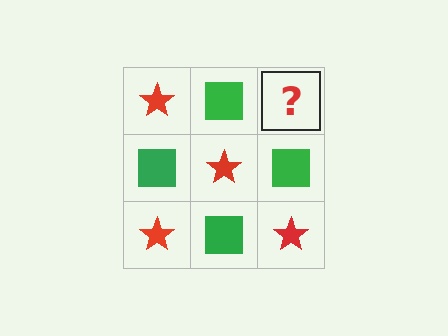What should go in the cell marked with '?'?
The missing cell should contain a red star.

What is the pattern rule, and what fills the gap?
The rule is that it alternates red star and green square in a checkerboard pattern. The gap should be filled with a red star.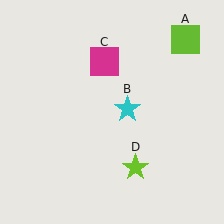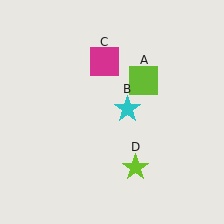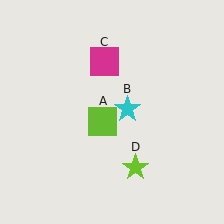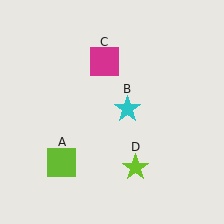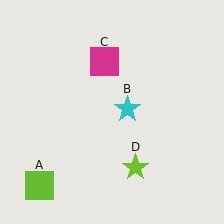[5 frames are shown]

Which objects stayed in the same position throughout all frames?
Cyan star (object B) and magenta square (object C) and lime star (object D) remained stationary.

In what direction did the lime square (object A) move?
The lime square (object A) moved down and to the left.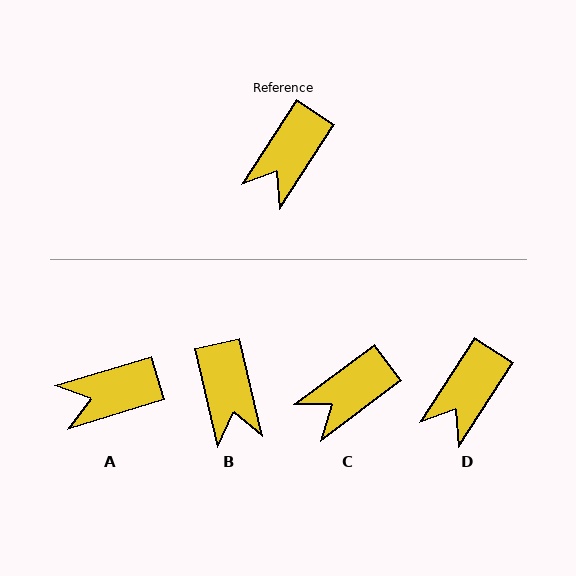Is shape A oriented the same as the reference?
No, it is off by about 40 degrees.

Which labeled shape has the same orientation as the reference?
D.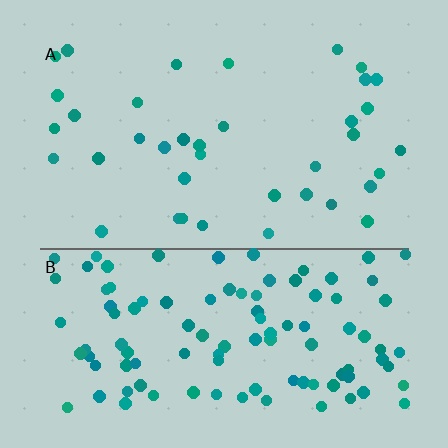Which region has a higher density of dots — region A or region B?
B (the bottom).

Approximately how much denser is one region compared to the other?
Approximately 2.9× — region B over region A.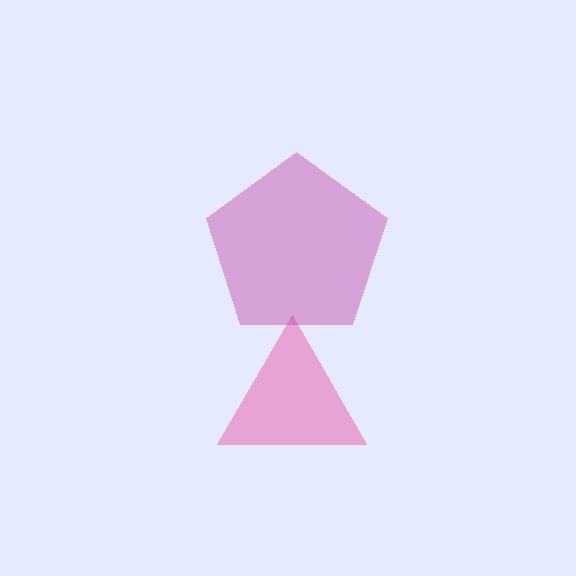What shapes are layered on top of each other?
The layered shapes are: a pink triangle, a magenta pentagon.